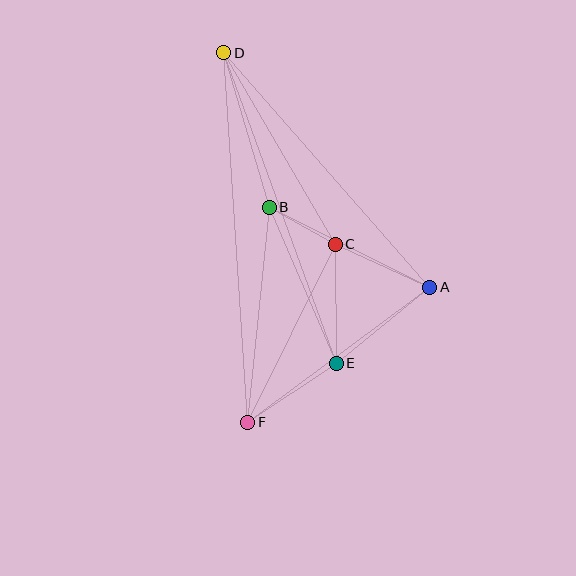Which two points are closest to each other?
Points B and C are closest to each other.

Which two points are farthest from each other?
Points D and F are farthest from each other.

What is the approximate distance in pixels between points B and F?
The distance between B and F is approximately 216 pixels.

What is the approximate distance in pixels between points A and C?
The distance between A and C is approximately 104 pixels.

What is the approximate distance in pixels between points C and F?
The distance between C and F is approximately 199 pixels.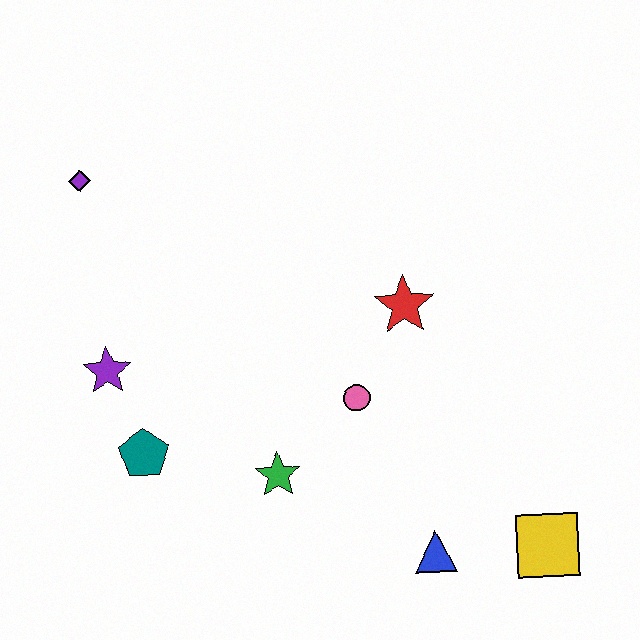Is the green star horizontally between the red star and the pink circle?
No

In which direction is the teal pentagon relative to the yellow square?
The teal pentagon is to the left of the yellow square.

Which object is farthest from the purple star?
The yellow square is farthest from the purple star.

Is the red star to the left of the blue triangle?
Yes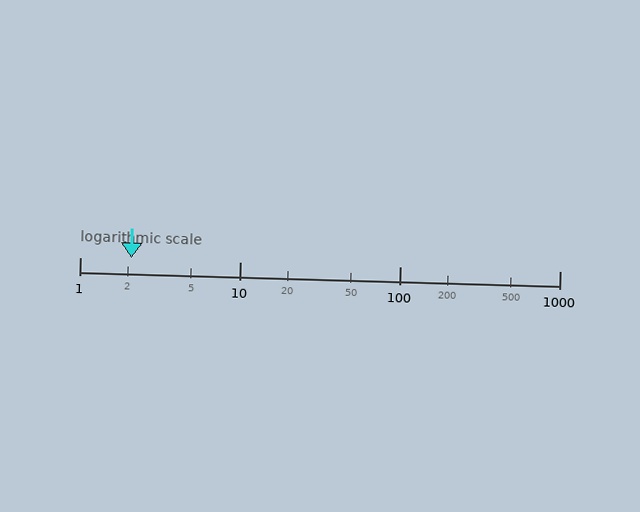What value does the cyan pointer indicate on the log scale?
The pointer indicates approximately 2.1.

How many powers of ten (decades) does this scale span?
The scale spans 3 decades, from 1 to 1000.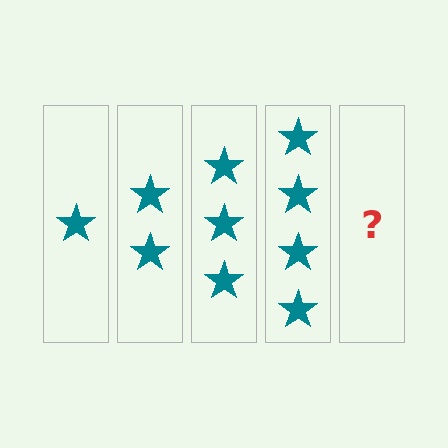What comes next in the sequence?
The next element should be 5 stars.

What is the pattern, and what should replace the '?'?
The pattern is that each step adds one more star. The '?' should be 5 stars.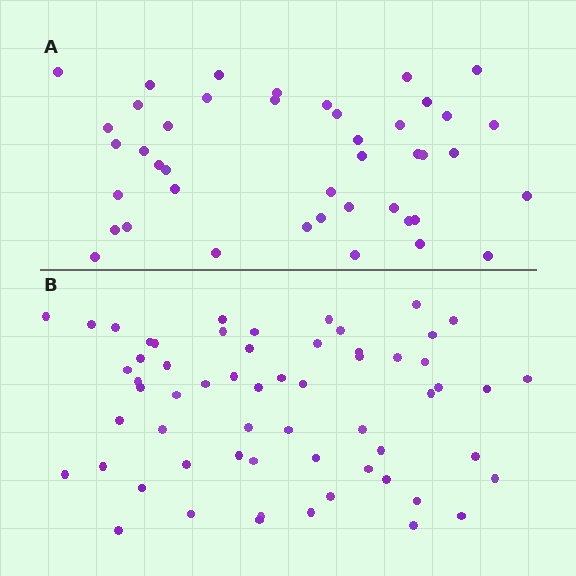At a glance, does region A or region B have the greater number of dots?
Region B (the bottom region) has more dots.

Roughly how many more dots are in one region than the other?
Region B has approximately 15 more dots than region A.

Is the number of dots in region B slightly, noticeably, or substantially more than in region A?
Region B has noticeably more, but not dramatically so. The ratio is roughly 1.4 to 1.